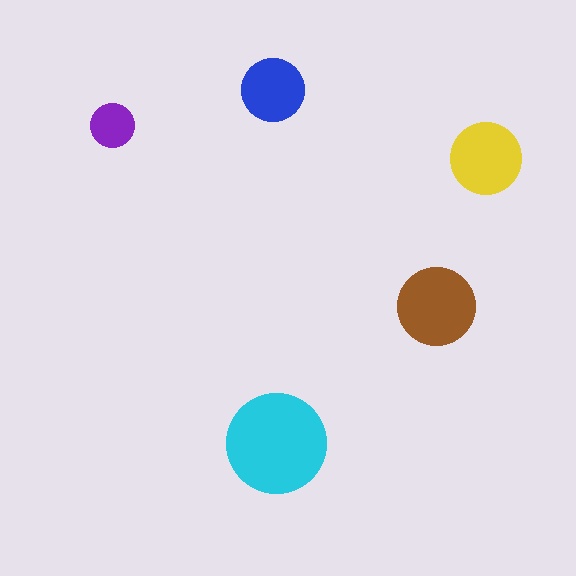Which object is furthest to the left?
The purple circle is leftmost.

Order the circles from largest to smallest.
the cyan one, the brown one, the yellow one, the blue one, the purple one.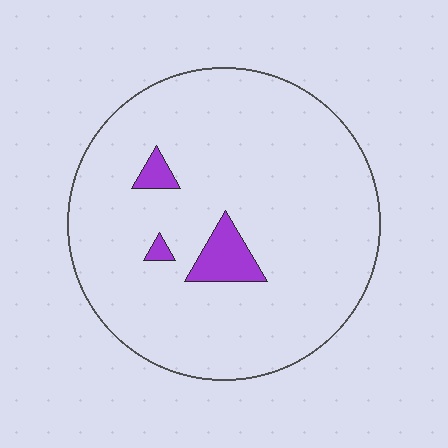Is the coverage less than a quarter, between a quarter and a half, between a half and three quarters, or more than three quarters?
Less than a quarter.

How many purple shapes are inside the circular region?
3.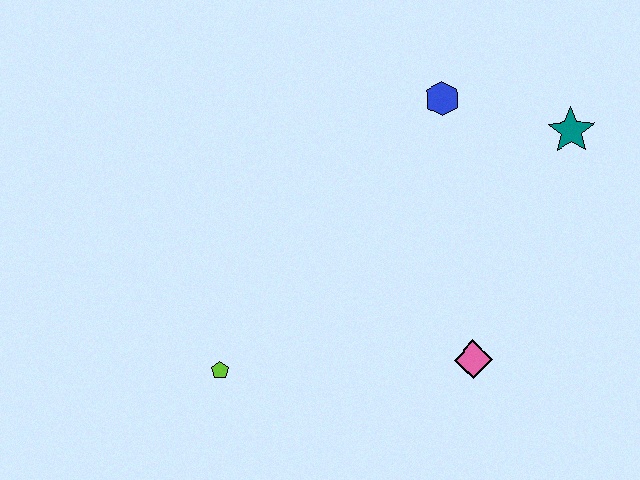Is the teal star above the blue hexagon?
No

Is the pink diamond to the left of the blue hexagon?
No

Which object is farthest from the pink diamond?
The blue hexagon is farthest from the pink diamond.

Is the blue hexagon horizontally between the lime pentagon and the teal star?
Yes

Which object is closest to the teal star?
The blue hexagon is closest to the teal star.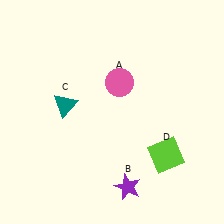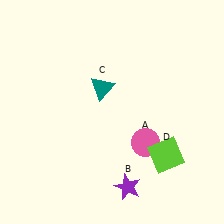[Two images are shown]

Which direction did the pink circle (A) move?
The pink circle (A) moved down.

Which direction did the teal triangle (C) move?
The teal triangle (C) moved right.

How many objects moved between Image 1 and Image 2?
2 objects moved between the two images.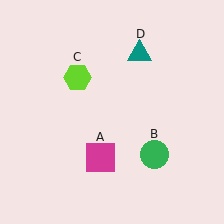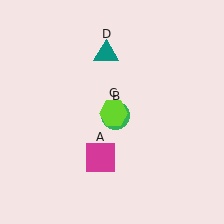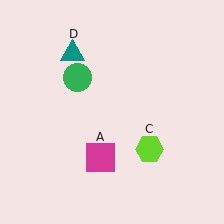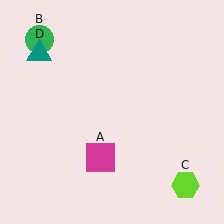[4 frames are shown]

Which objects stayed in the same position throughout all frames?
Magenta square (object A) remained stationary.